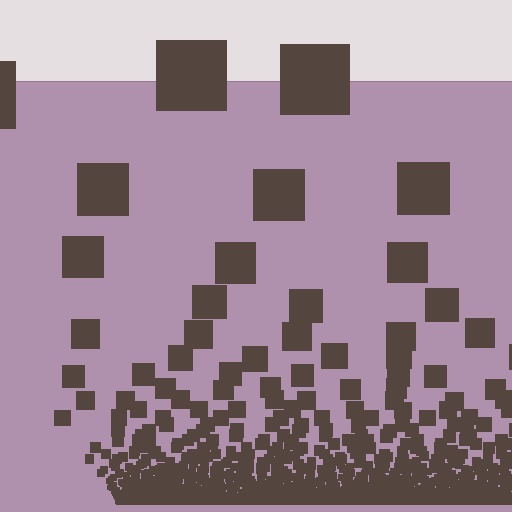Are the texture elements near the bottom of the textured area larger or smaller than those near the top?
Smaller. The gradient is inverted — elements near the bottom are smaller and denser.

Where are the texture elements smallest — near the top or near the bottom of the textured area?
Near the bottom.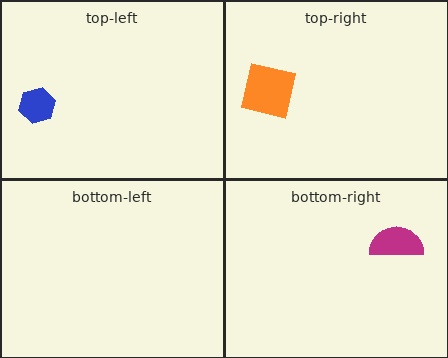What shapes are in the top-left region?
The blue hexagon.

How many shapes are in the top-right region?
1.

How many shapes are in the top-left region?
1.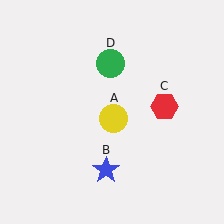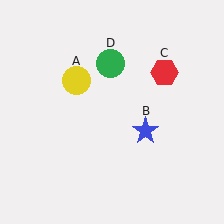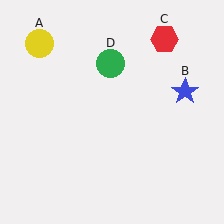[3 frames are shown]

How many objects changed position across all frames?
3 objects changed position: yellow circle (object A), blue star (object B), red hexagon (object C).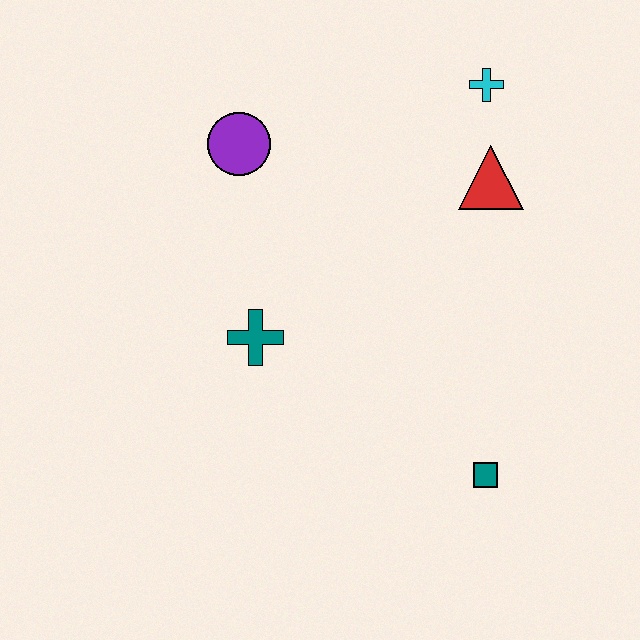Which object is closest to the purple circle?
The teal cross is closest to the purple circle.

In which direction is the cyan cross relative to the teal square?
The cyan cross is above the teal square.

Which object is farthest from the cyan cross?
The teal square is farthest from the cyan cross.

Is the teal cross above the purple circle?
No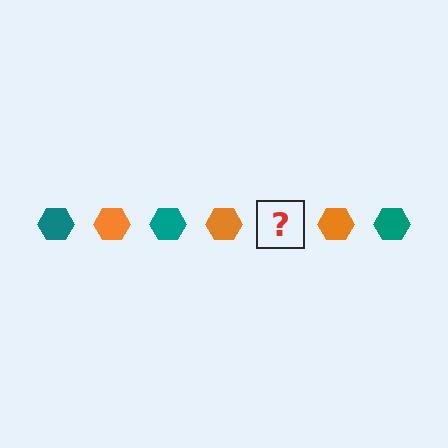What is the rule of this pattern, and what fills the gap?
The rule is that the pattern cycles through teal, orange hexagons. The gap should be filled with a teal hexagon.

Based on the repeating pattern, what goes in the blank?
The blank should be a teal hexagon.